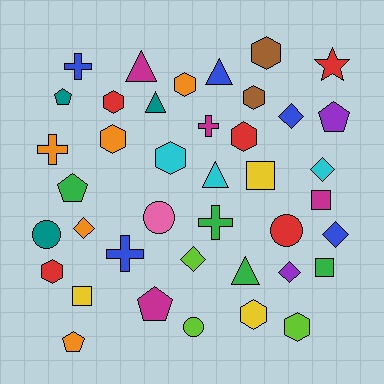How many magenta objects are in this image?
There are 4 magenta objects.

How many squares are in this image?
There are 4 squares.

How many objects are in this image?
There are 40 objects.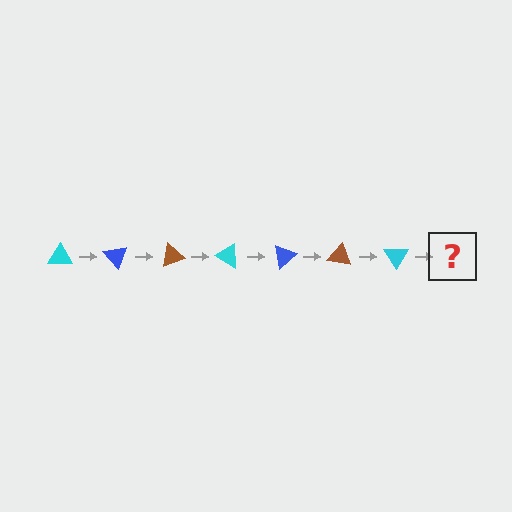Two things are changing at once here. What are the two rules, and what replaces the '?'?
The two rules are that it rotates 50 degrees each step and the color cycles through cyan, blue, and brown. The '?' should be a blue triangle, rotated 350 degrees from the start.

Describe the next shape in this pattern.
It should be a blue triangle, rotated 350 degrees from the start.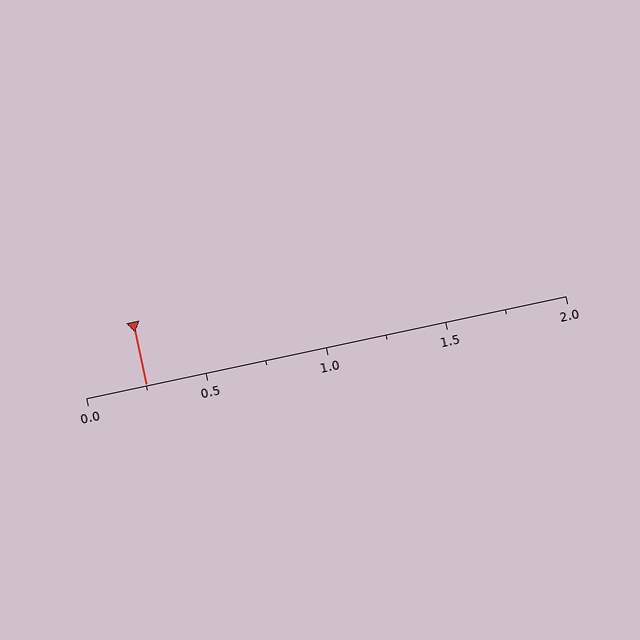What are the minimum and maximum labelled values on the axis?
The axis runs from 0.0 to 2.0.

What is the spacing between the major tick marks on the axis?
The major ticks are spaced 0.5 apart.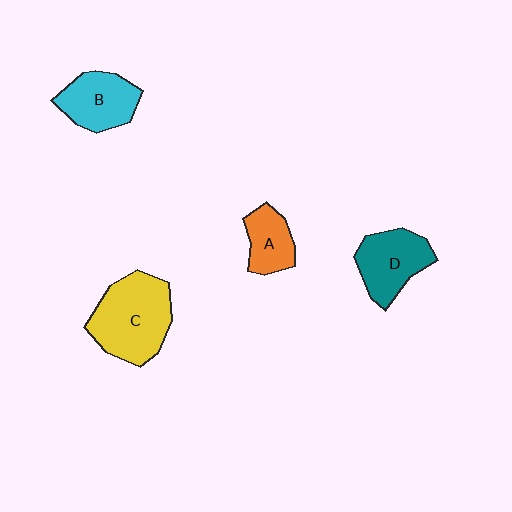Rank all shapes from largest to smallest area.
From largest to smallest: C (yellow), D (teal), B (cyan), A (orange).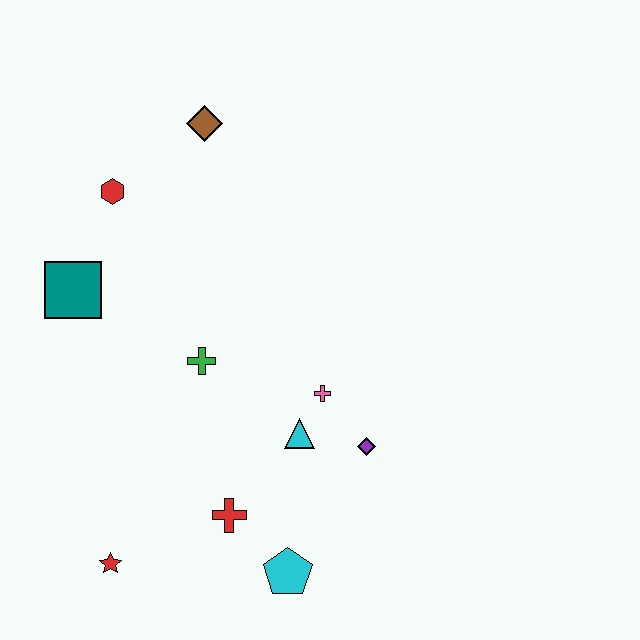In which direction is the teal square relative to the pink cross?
The teal square is to the left of the pink cross.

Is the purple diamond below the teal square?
Yes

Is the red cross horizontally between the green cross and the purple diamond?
Yes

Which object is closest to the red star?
The red cross is closest to the red star.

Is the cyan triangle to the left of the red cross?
No